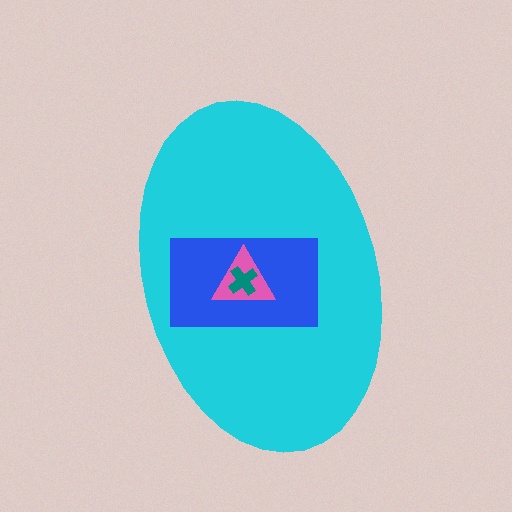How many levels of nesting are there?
4.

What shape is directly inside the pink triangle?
The teal cross.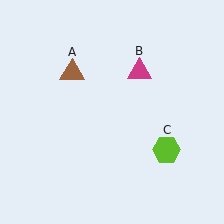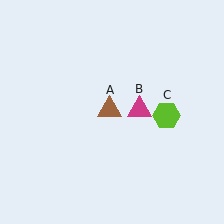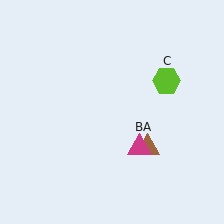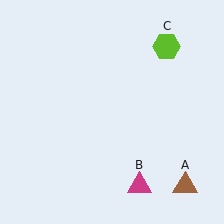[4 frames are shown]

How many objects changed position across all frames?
3 objects changed position: brown triangle (object A), magenta triangle (object B), lime hexagon (object C).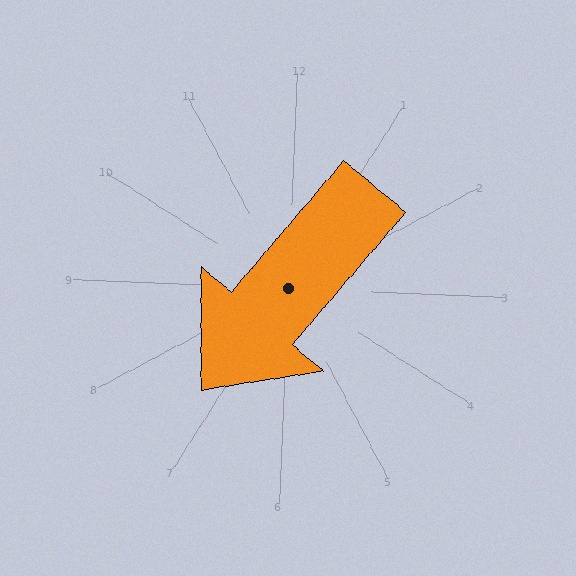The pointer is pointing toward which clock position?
Roughly 7 o'clock.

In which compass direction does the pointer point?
Southwest.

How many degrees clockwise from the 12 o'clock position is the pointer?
Approximately 218 degrees.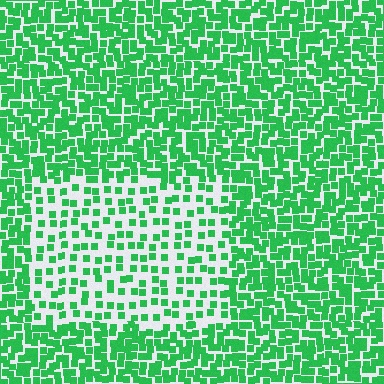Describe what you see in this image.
The image contains small green elements arranged at two different densities. A rectangle-shaped region is visible where the elements are less densely packed than the surrounding area.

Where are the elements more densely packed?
The elements are more densely packed outside the rectangle boundary.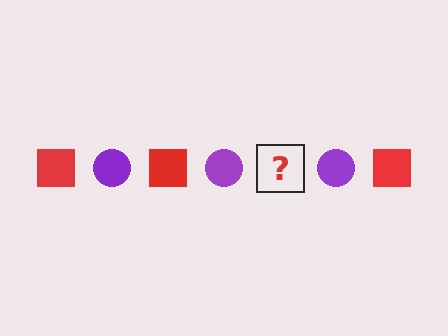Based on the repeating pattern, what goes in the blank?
The blank should be a red square.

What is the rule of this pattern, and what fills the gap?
The rule is that the pattern alternates between red square and purple circle. The gap should be filled with a red square.